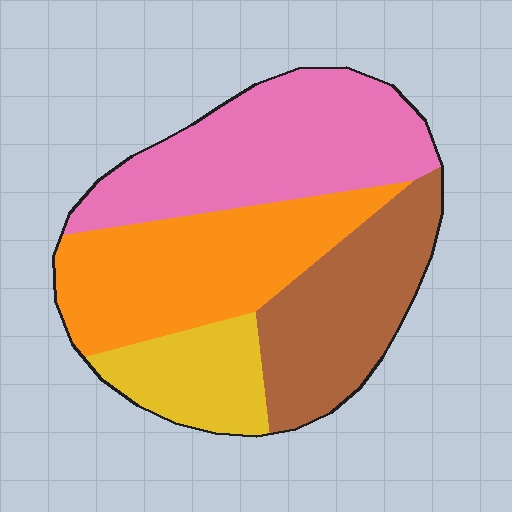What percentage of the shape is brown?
Brown takes up about one quarter (1/4) of the shape.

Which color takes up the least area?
Yellow, at roughly 15%.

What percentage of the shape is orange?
Orange takes up between a sixth and a third of the shape.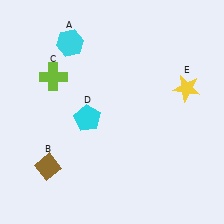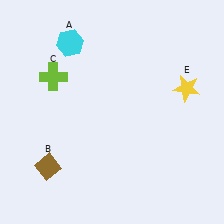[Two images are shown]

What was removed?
The cyan pentagon (D) was removed in Image 2.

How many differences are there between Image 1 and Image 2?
There is 1 difference between the two images.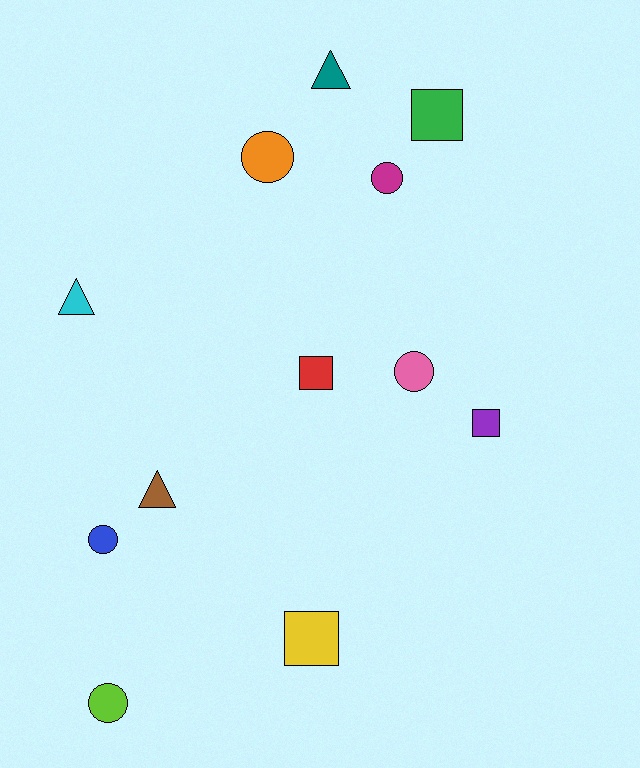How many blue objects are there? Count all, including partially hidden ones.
There is 1 blue object.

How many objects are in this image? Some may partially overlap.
There are 12 objects.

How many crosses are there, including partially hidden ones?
There are no crosses.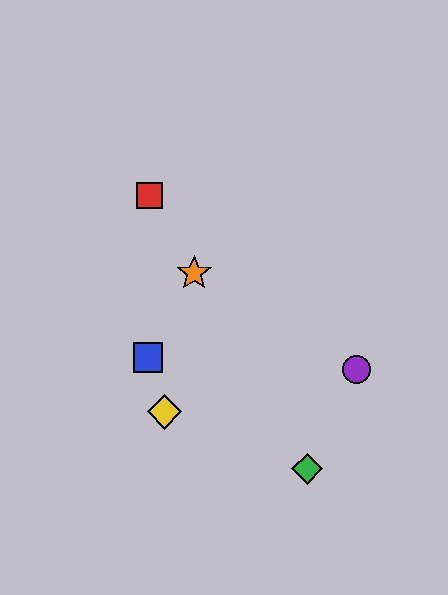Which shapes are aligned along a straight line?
The red square, the green diamond, the orange star are aligned along a straight line.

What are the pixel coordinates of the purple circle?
The purple circle is at (357, 369).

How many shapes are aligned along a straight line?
3 shapes (the red square, the green diamond, the orange star) are aligned along a straight line.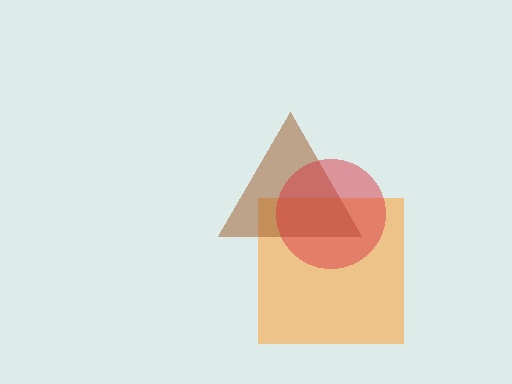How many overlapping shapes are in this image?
There are 3 overlapping shapes in the image.